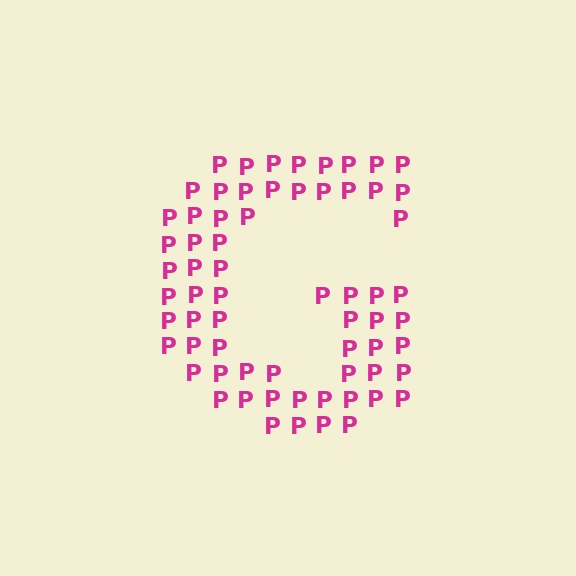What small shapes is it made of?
It is made of small letter P's.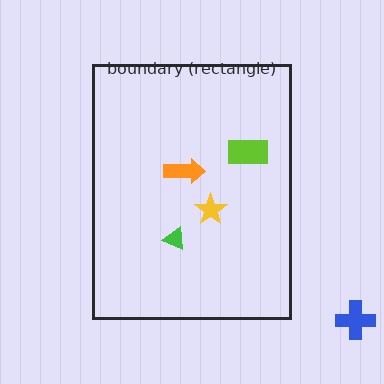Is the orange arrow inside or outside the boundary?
Inside.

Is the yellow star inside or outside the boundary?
Inside.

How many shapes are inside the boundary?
4 inside, 1 outside.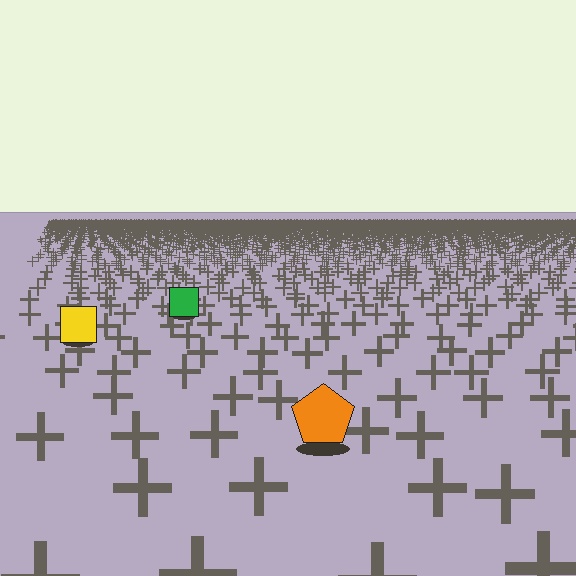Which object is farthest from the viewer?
The green square is farthest from the viewer. It appears smaller and the ground texture around it is denser.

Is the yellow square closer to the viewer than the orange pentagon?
No. The orange pentagon is closer — you can tell from the texture gradient: the ground texture is coarser near it.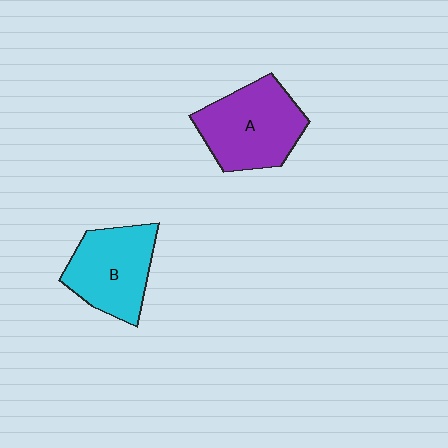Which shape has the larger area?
Shape A (purple).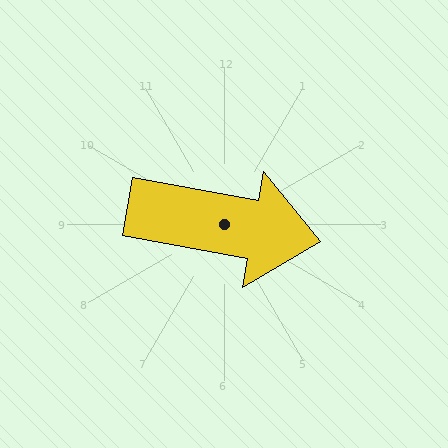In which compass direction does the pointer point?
East.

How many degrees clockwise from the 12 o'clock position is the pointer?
Approximately 100 degrees.